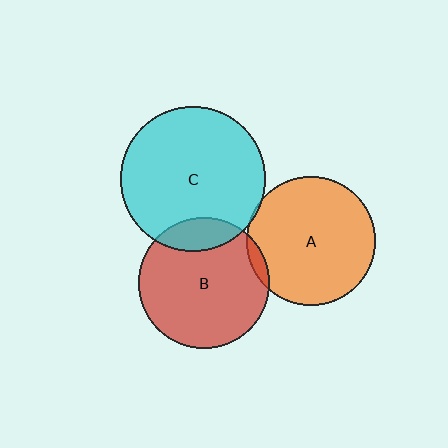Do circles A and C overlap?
Yes.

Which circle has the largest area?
Circle C (cyan).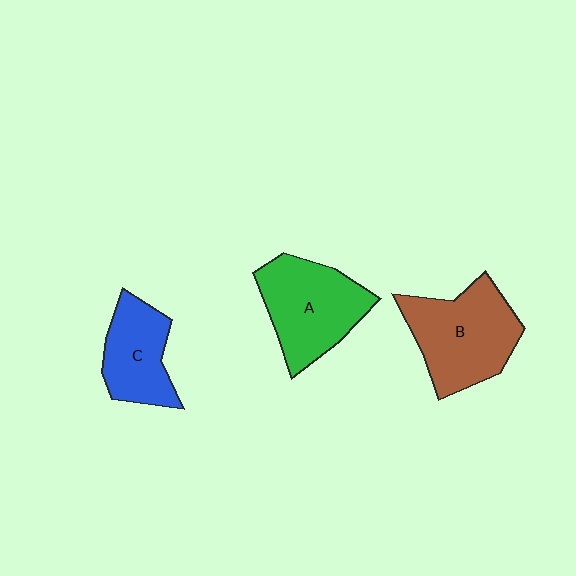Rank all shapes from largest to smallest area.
From largest to smallest: B (brown), A (green), C (blue).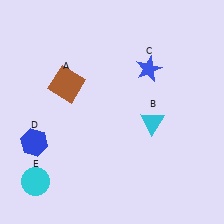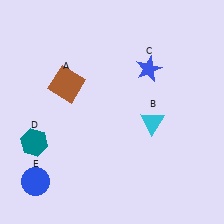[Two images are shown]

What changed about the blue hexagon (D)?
In Image 1, D is blue. In Image 2, it changed to teal.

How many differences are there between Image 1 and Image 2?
There are 2 differences between the two images.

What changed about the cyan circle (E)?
In Image 1, E is cyan. In Image 2, it changed to blue.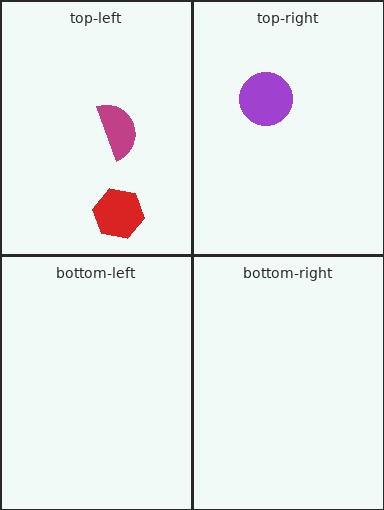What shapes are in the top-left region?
The red hexagon, the magenta semicircle.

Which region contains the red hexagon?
The top-left region.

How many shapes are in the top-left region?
2.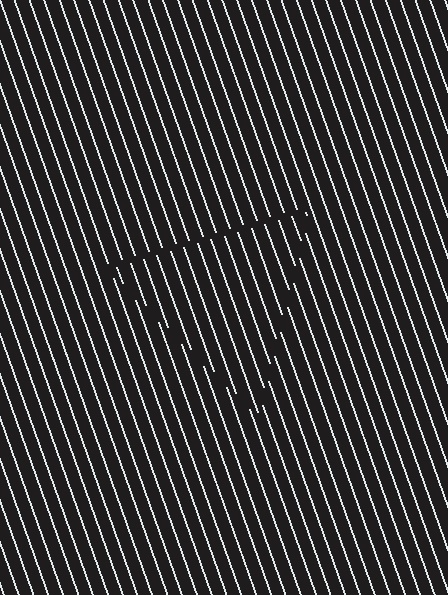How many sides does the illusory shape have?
3 sides — the line-ends trace a triangle.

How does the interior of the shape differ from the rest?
The interior of the shape contains the same grating, shifted by half a period — the contour is defined by the phase discontinuity where line-ends from the inner and outer gratings abut.